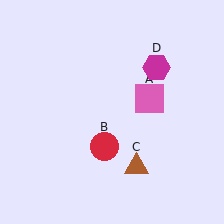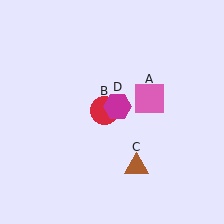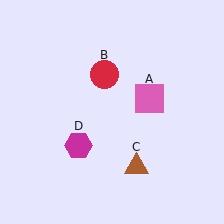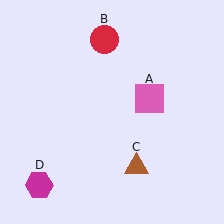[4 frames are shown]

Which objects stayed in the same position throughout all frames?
Pink square (object A) and brown triangle (object C) remained stationary.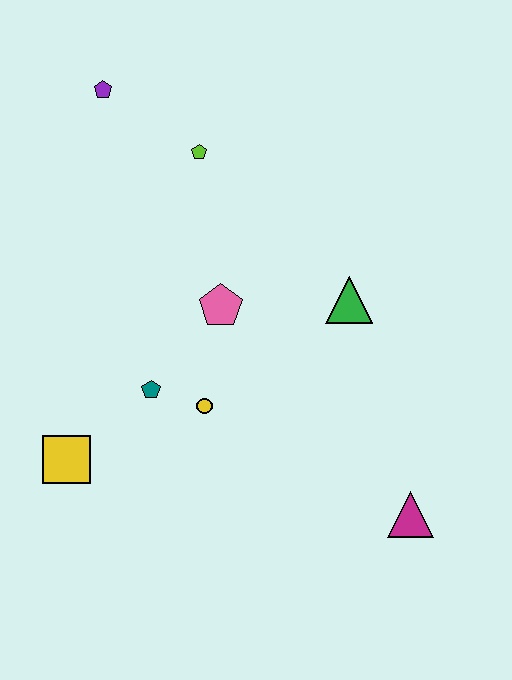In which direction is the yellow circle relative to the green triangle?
The yellow circle is to the left of the green triangle.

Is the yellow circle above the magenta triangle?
Yes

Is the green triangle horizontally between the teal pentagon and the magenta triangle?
Yes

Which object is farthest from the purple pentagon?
The magenta triangle is farthest from the purple pentagon.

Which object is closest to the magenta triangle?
The green triangle is closest to the magenta triangle.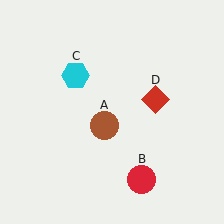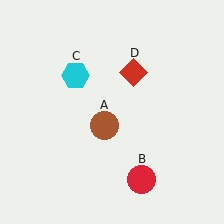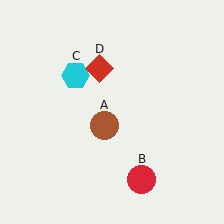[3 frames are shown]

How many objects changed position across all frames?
1 object changed position: red diamond (object D).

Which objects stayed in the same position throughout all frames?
Brown circle (object A) and red circle (object B) and cyan hexagon (object C) remained stationary.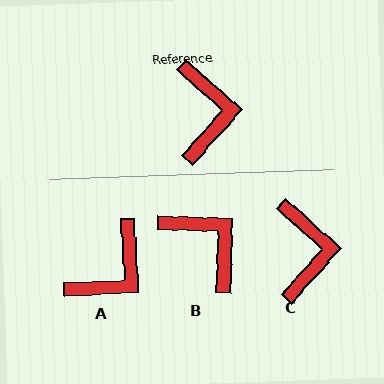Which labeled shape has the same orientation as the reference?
C.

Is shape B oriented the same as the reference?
No, it is off by about 40 degrees.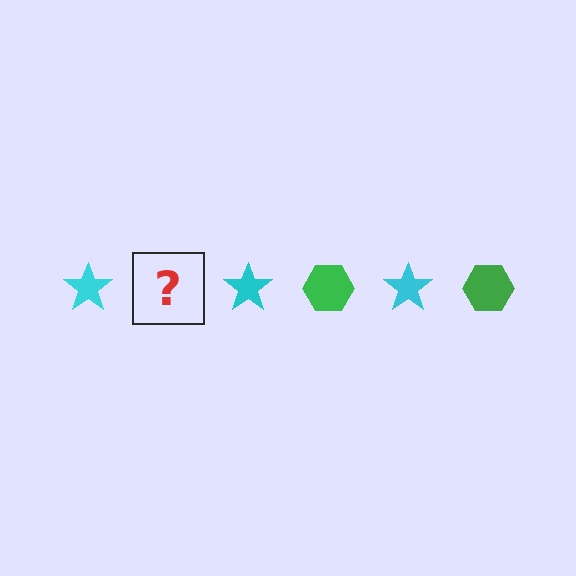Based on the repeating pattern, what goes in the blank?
The blank should be a green hexagon.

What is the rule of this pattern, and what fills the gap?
The rule is that the pattern alternates between cyan star and green hexagon. The gap should be filled with a green hexagon.